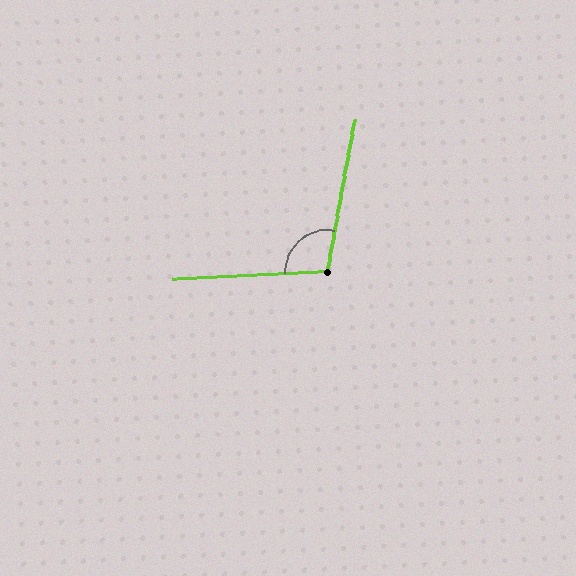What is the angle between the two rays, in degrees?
Approximately 102 degrees.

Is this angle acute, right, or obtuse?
It is obtuse.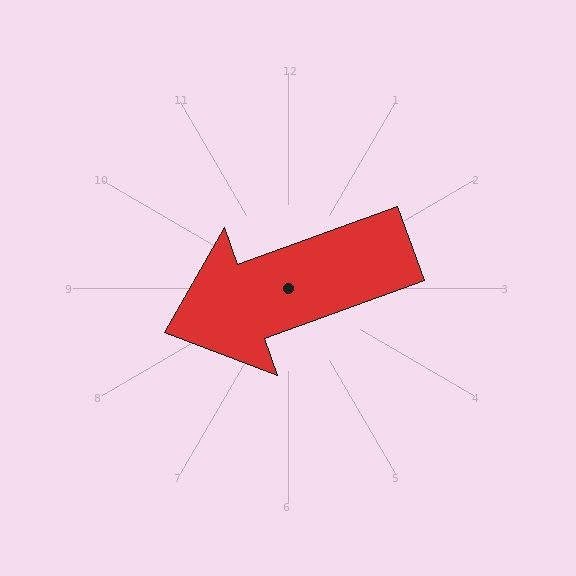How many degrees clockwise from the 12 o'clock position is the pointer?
Approximately 250 degrees.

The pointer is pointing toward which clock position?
Roughly 8 o'clock.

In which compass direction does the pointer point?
West.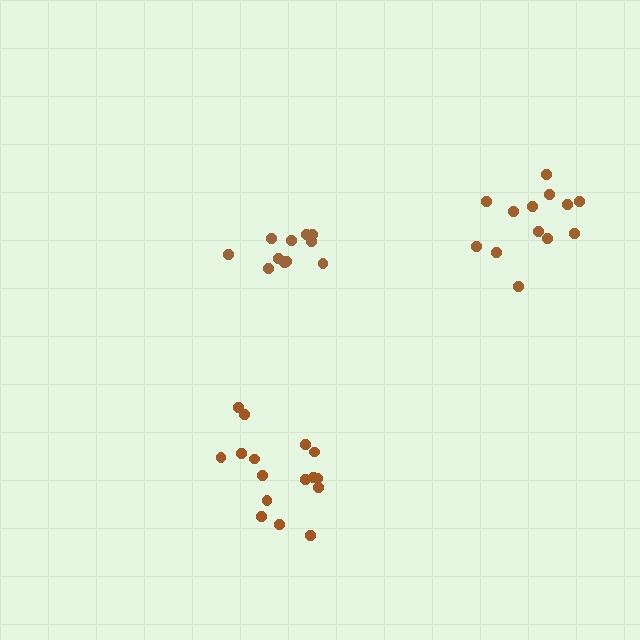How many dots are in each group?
Group 1: 11 dots, Group 2: 16 dots, Group 3: 13 dots (40 total).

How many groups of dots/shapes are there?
There are 3 groups.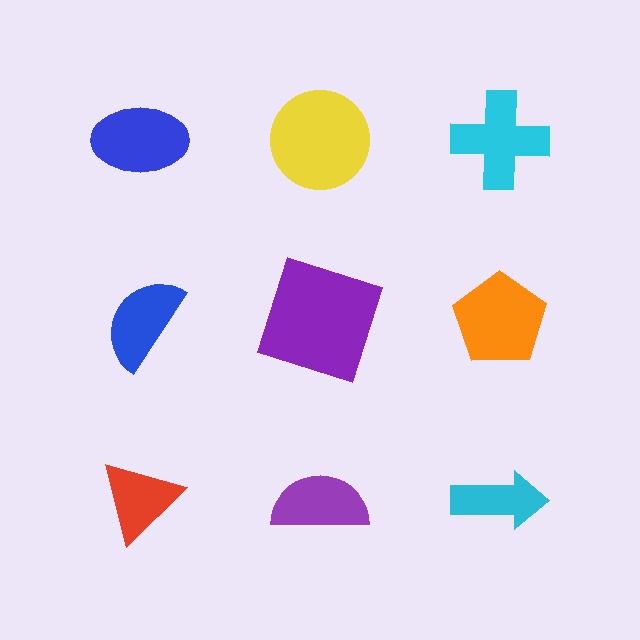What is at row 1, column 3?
A cyan cross.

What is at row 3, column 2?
A purple semicircle.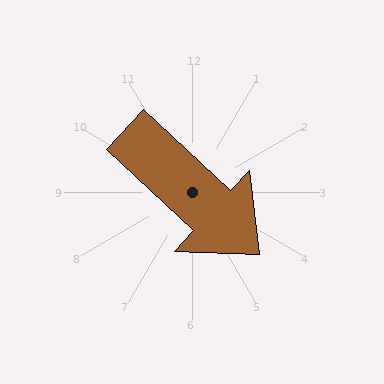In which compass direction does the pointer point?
Southeast.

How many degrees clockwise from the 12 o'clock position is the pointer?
Approximately 133 degrees.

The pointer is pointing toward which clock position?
Roughly 4 o'clock.